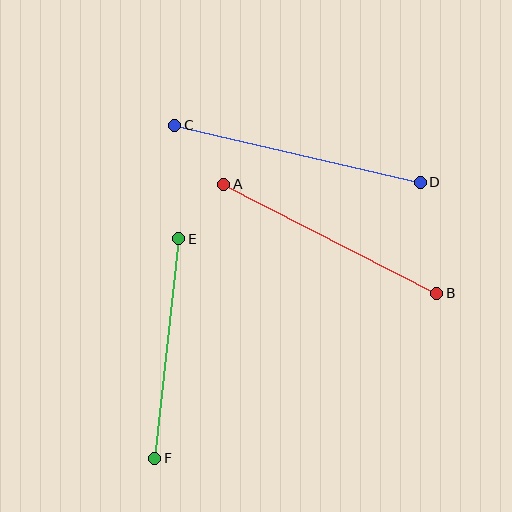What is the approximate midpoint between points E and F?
The midpoint is at approximately (167, 348) pixels.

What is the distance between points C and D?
The distance is approximately 252 pixels.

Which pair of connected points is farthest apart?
Points C and D are farthest apart.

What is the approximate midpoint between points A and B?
The midpoint is at approximately (330, 239) pixels.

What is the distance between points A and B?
The distance is approximately 239 pixels.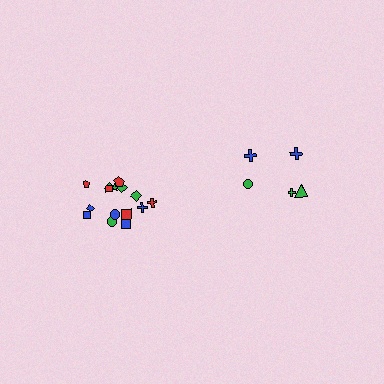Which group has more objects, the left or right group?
The left group.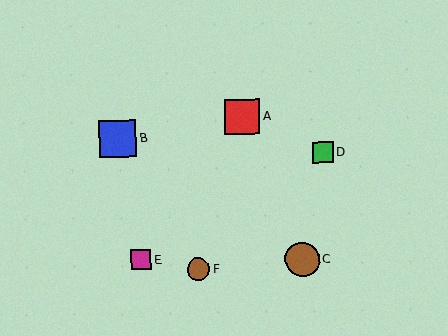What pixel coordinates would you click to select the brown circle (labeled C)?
Click at (303, 259) to select the brown circle C.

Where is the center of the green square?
The center of the green square is at (322, 152).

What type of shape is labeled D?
Shape D is a green square.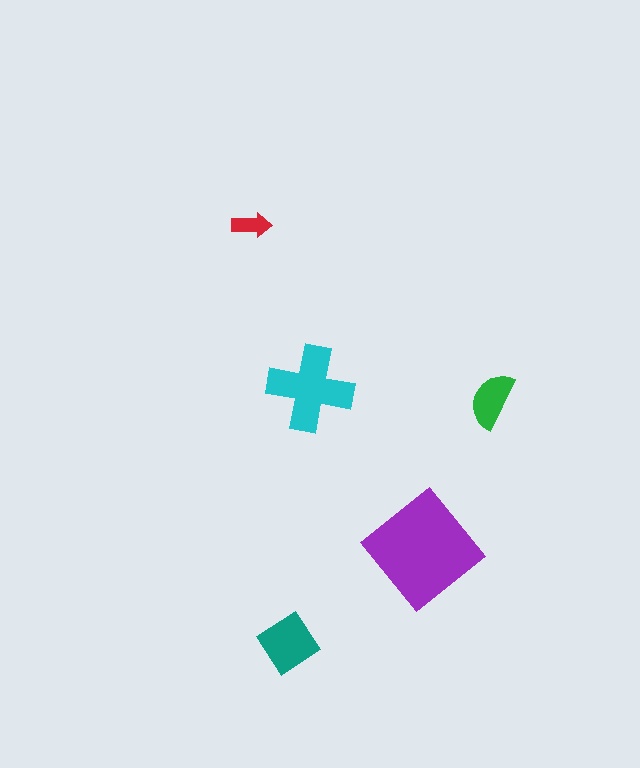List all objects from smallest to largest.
The red arrow, the green semicircle, the teal diamond, the cyan cross, the purple diamond.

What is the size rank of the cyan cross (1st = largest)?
2nd.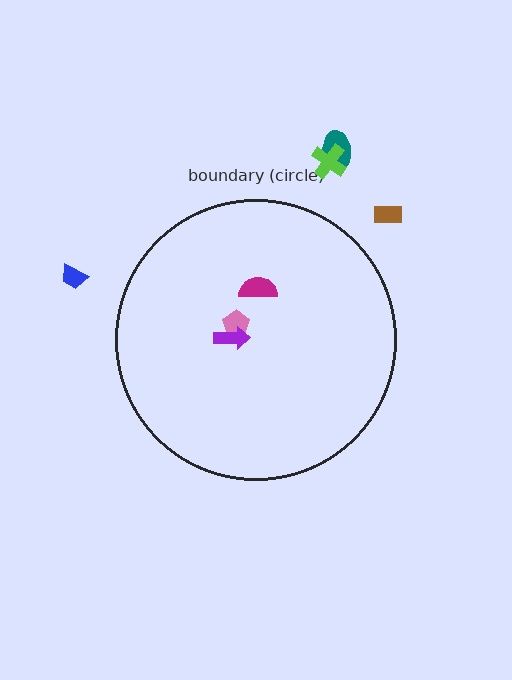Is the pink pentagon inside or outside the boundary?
Inside.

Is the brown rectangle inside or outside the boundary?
Outside.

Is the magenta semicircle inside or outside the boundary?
Inside.